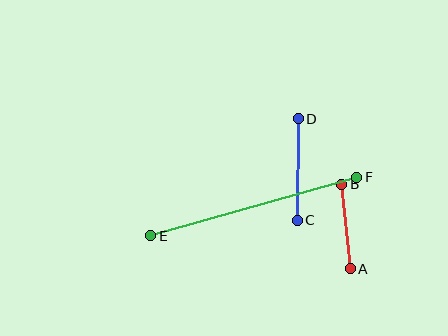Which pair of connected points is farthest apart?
Points E and F are farthest apart.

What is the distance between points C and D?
The distance is approximately 101 pixels.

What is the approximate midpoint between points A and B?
The midpoint is at approximately (346, 227) pixels.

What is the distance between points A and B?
The distance is approximately 85 pixels.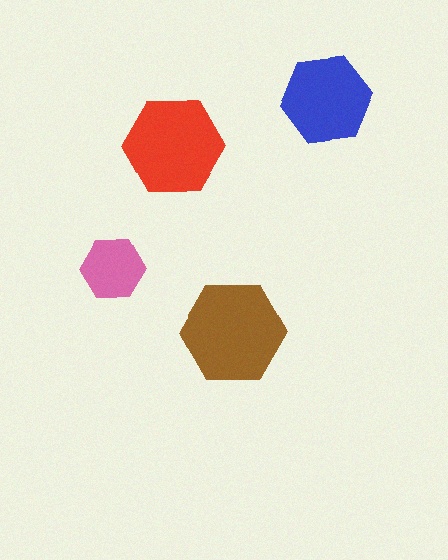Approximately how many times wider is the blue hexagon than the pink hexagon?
About 1.5 times wider.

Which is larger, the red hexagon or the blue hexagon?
The red one.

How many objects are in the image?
There are 4 objects in the image.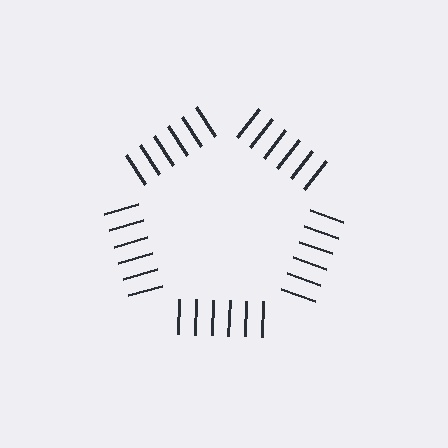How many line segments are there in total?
30 — 6 along each of the 5 edges.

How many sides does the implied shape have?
5 sides — the line-ends trace a pentagon.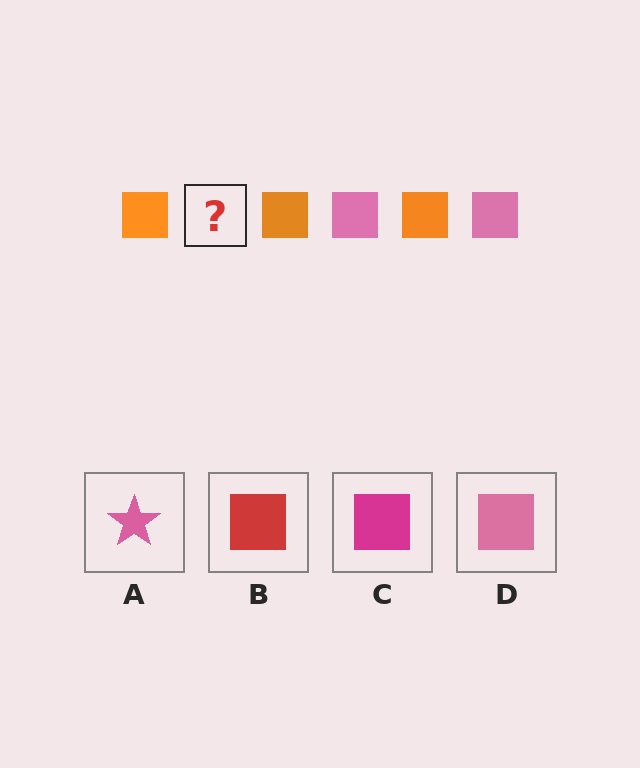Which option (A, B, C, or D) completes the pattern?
D.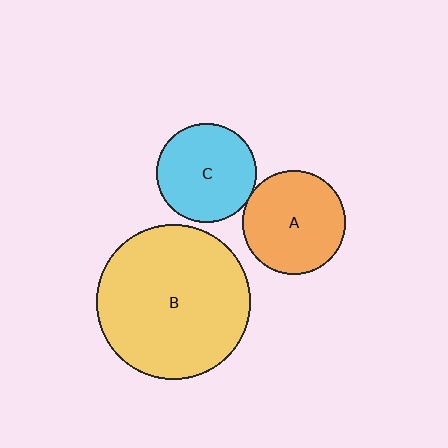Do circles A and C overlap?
Yes.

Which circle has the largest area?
Circle B (yellow).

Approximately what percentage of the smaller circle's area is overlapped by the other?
Approximately 5%.